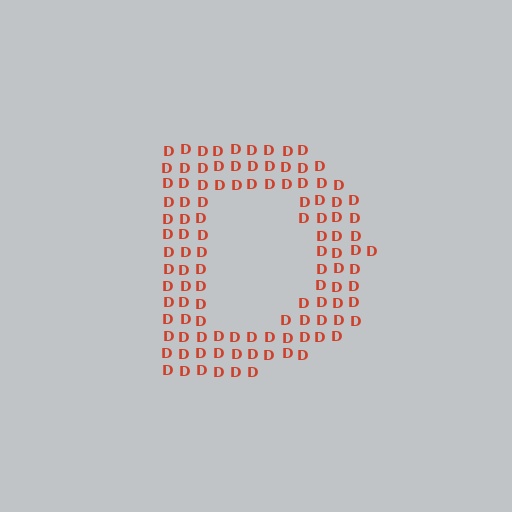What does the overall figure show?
The overall figure shows the letter D.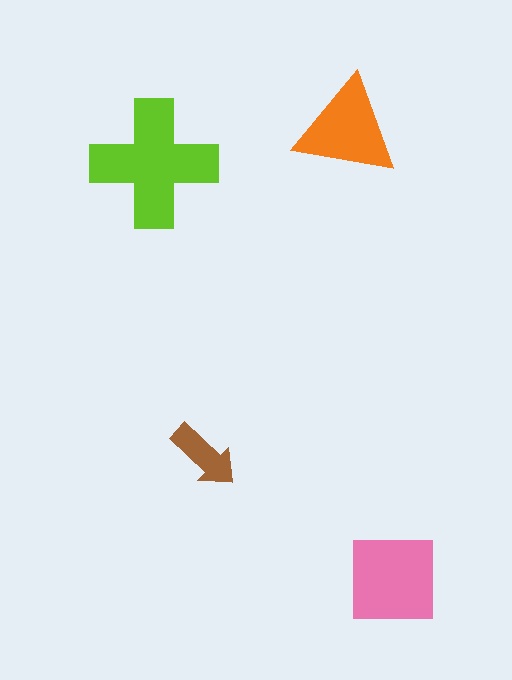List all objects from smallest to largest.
The brown arrow, the orange triangle, the pink square, the lime cross.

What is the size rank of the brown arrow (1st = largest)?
4th.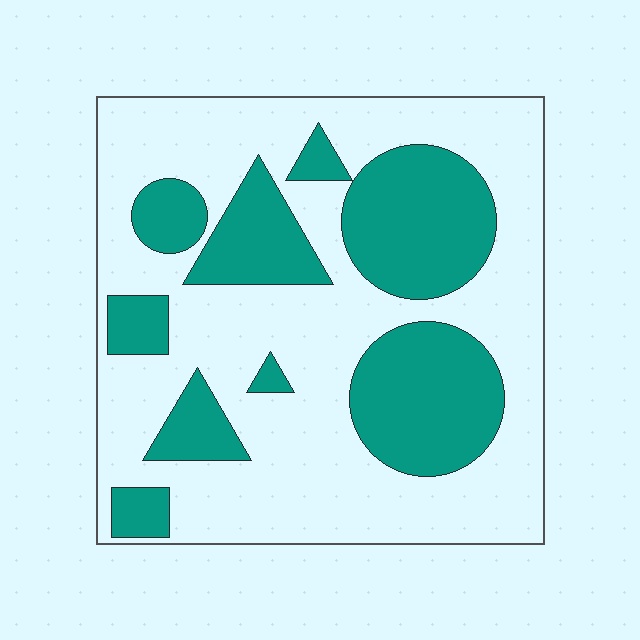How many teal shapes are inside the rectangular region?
9.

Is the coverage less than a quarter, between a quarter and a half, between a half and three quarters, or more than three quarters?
Between a quarter and a half.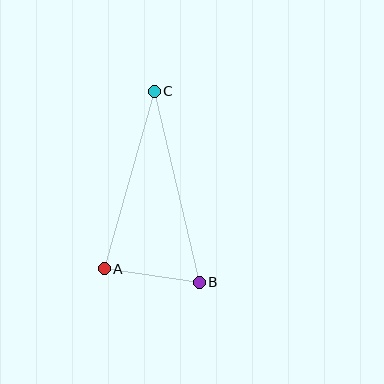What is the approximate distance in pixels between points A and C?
The distance between A and C is approximately 185 pixels.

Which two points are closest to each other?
Points A and B are closest to each other.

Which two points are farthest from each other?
Points B and C are farthest from each other.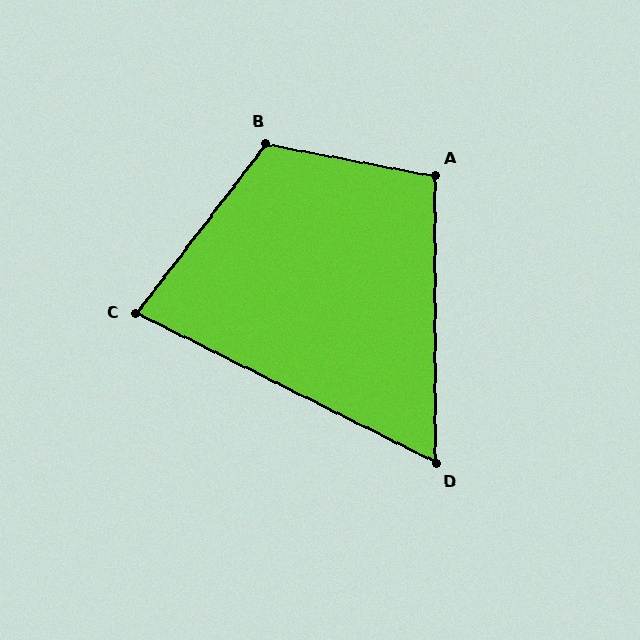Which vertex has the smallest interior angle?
D, at approximately 63 degrees.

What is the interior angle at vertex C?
Approximately 79 degrees (acute).